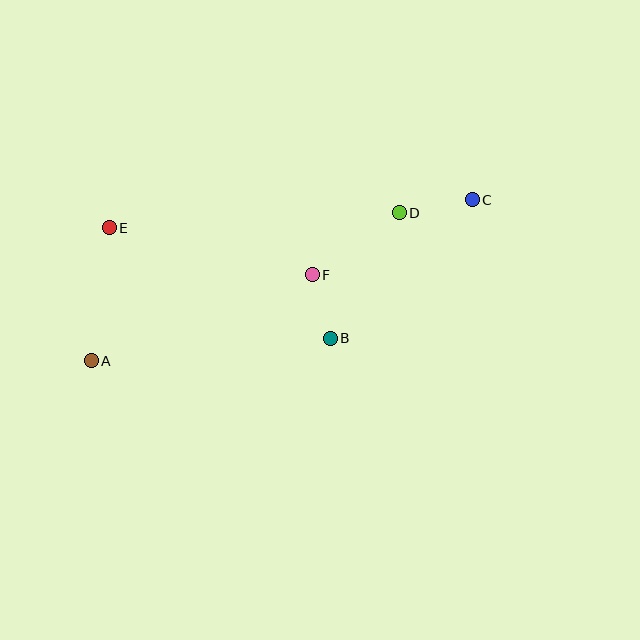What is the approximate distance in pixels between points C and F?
The distance between C and F is approximately 177 pixels.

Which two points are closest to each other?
Points B and F are closest to each other.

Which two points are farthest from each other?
Points A and C are farthest from each other.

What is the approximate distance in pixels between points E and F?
The distance between E and F is approximately 208 pixels.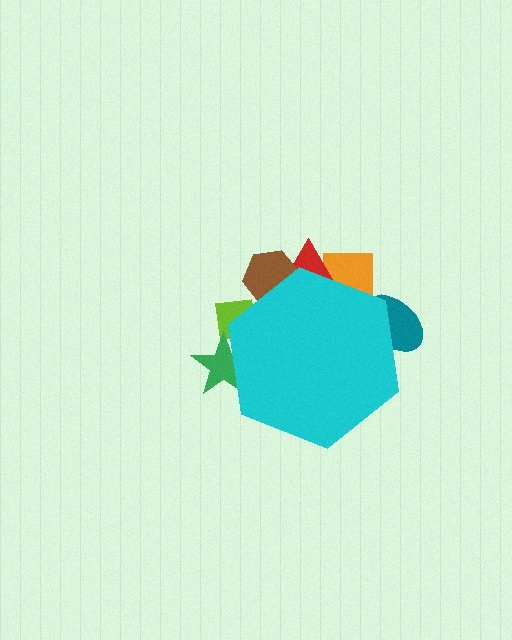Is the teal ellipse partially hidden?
Yes, the teal ellipse is partially hidden behind the cyan hexagon.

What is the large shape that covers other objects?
A cyan hexagon.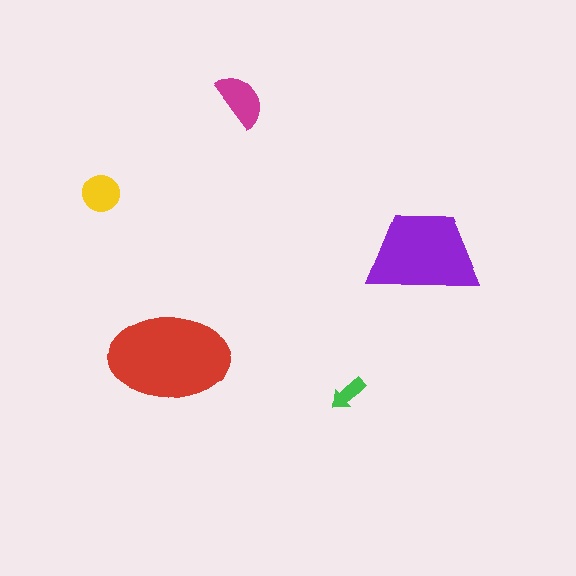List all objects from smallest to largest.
The green arrow, the yellow circle, the magenta semicircle, the purple trapezoid, the red ellipse.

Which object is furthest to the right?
The purple trapezoid is rightmost.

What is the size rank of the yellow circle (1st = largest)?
4th.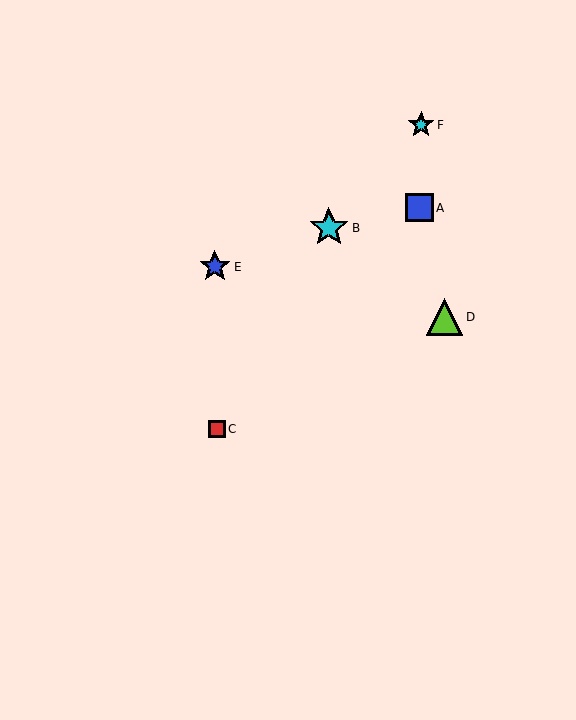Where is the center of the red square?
The center of the red square is at (217, 429).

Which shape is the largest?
The cyan star (labeled B) is the largest.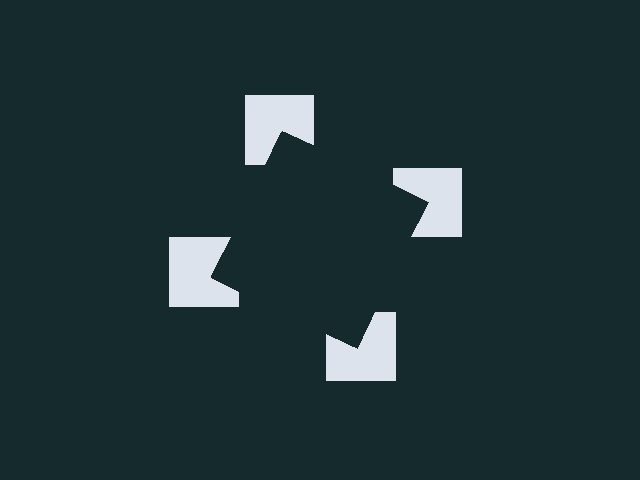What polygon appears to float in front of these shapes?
An illusory square — its edges are inferred from the aligned wedge cuts in the notched squares, not physically drawn.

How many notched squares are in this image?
There are 4 — one at each vertex of the illusory square.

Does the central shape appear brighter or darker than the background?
It typically appears slightly darker than the background, even though no actual brightness change is drawn.